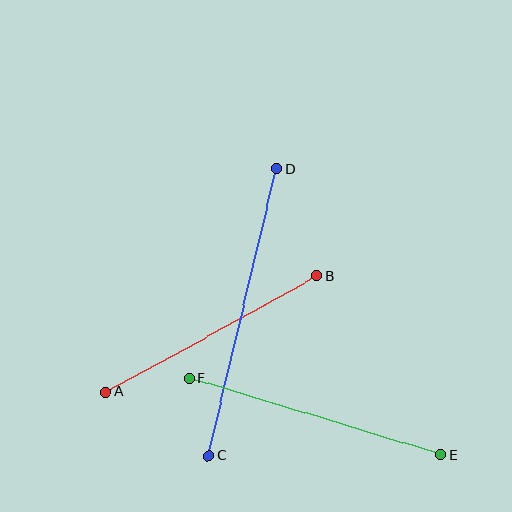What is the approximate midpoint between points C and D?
The midpoint is at approximately (243, 312) pixels.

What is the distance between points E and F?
The distance is approximately 262 pixels.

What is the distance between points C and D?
The distance is approximately 295 pixels.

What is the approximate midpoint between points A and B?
The midpoint is at approximately (212, 334) pixels.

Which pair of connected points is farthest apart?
Points C and D are farthest apart.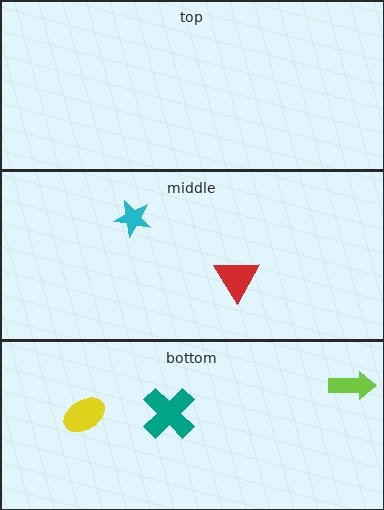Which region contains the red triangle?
The middle region.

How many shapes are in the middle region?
2.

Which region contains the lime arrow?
The bottom region.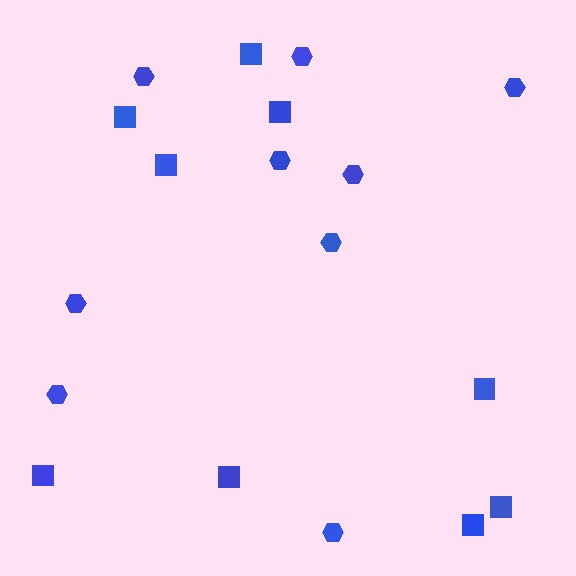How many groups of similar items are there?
There are 2 groups: one group of hexagons (9) and one group of squares (9).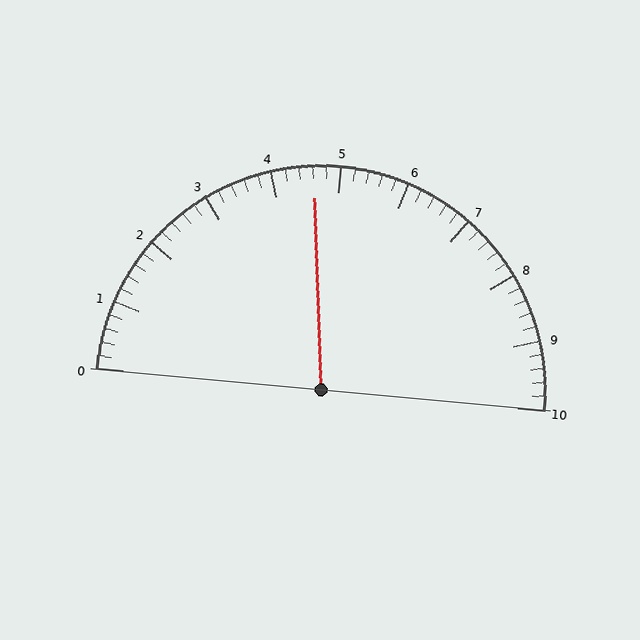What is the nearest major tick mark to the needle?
The nearest major tick mark is 5.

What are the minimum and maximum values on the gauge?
The gauge ranges from 0 to 10.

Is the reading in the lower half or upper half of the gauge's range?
The reading is in the lower half of the range (0 to 10).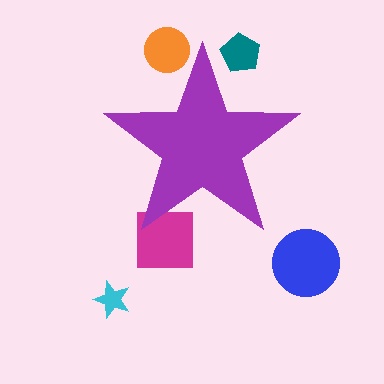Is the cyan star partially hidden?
No, the cyan star is fully visible.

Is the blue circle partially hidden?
No, the blue circle is fully visible.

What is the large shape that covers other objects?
A purple star.